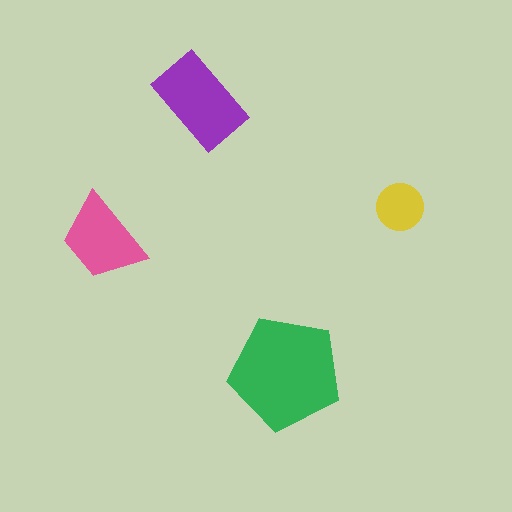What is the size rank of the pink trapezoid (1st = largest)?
3rd.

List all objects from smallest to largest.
The yellow circle, the pink trapezoid, the purple rectangle, the green pentagon.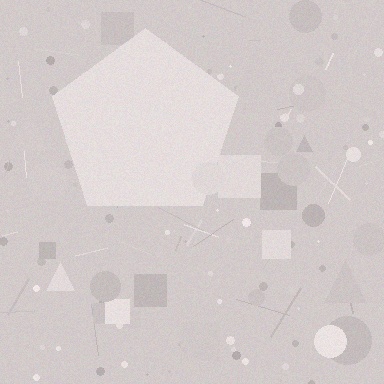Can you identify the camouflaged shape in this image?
The camouflaged shape is a pentagon.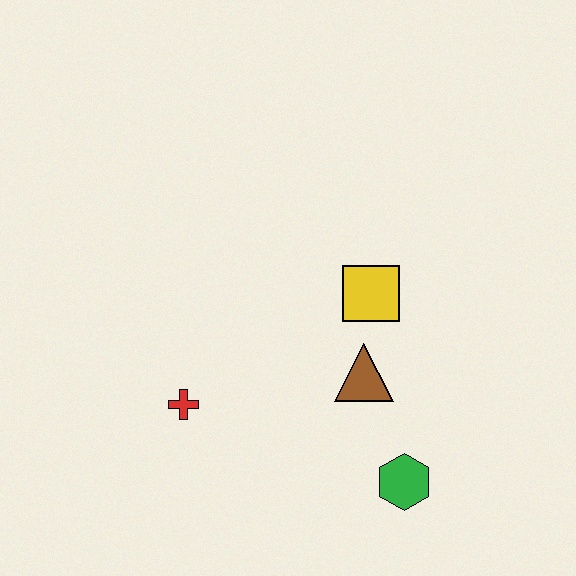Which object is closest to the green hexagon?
The brown triangle is closest to the green hexagon.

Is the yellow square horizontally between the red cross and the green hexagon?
Yes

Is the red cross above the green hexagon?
Yes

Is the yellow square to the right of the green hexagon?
No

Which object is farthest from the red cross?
The green hexagon is farthest from the red cross.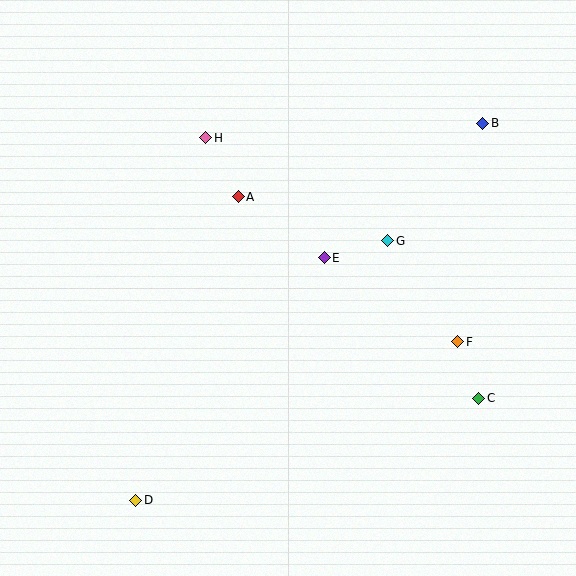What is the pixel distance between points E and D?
The distance between E and D is 307 pixels.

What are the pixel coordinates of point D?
Point D is at (136, 500).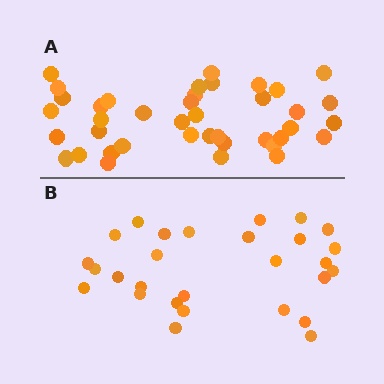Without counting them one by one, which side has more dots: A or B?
Region A (the top region) has more dots.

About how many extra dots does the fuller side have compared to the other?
Region A has roughly 12 or so more dots than region B.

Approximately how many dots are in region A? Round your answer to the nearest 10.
About 40 dots.